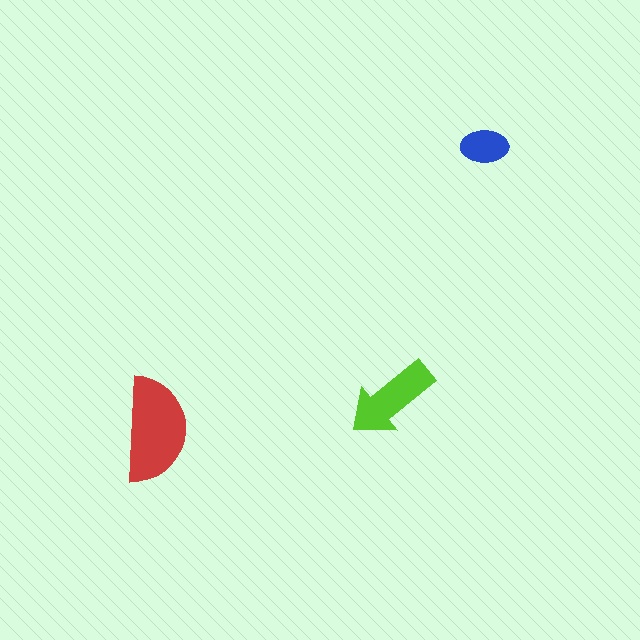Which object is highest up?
The blue ellipse is topmost.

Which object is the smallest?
The blue ellipse.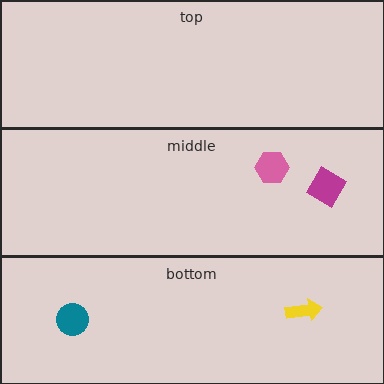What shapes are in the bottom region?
The yellow arrow, the teal circle.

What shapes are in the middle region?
The magenta diamond, the pink hexagon.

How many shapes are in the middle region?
2.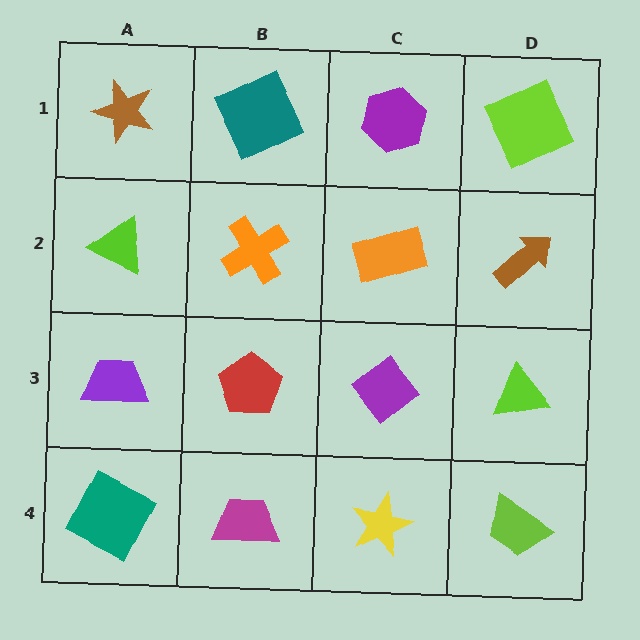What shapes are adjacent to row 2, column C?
A purple hexagon (row 1, column C), a purple diamond (row 3, column C), an orange cross (row 2, column B), a brown arrow (row 2, column D).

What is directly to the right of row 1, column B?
A purple hexagon.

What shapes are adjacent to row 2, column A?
A brown star (row 1, column A), a purple trapezoid (row 3, column A), an orange cross (row 2, column B).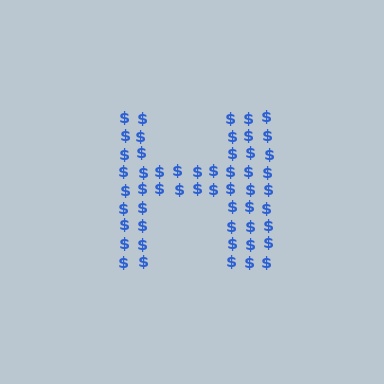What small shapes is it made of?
It is made of small dollar signs.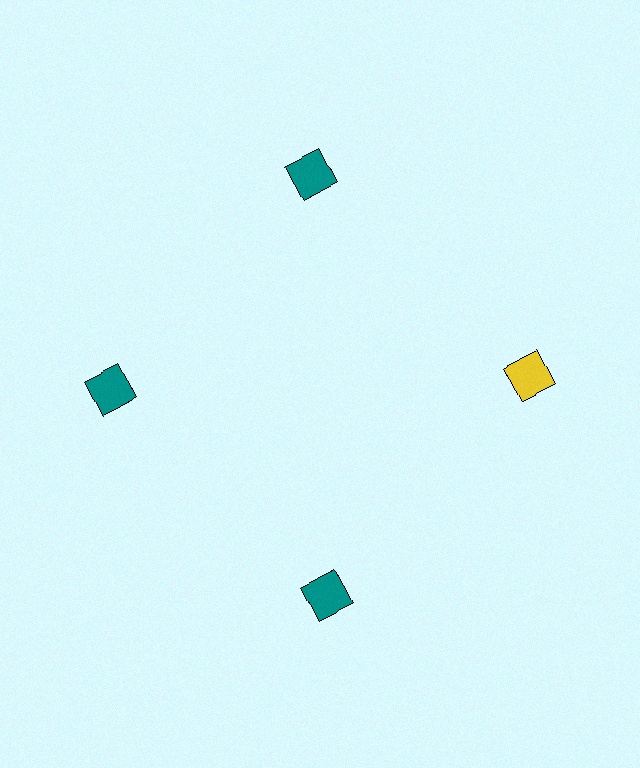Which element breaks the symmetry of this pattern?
The yellow square at roughly the 3 o'clock position breaks the symmetry. All other shapes are teal squares.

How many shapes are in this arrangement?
There are 4 shapes arranged in a ring pattern.